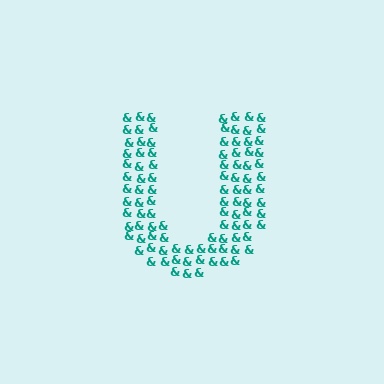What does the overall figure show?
The overall figure shows the letter U.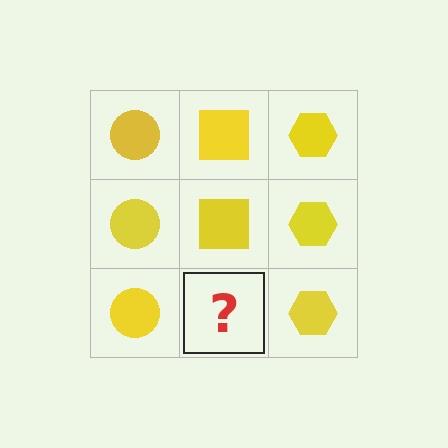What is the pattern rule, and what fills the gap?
The rule is that each column has a consistent shape. The gap should be filled with a yellow square.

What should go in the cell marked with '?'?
The missing cell should contain a yellow square.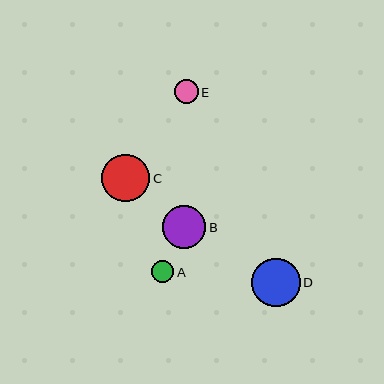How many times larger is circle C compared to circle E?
Circle C is approximately 2.0 times the size of circle E.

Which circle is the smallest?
Circle A is the smallest with a size of approximately 22 pixels.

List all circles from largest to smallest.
From largest to smallest: D, C, B, E, A.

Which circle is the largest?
Circle D is the largest with a size of approximately 48 pixels.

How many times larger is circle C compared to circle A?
Circle C is approximately 2.2 times the size of circle A.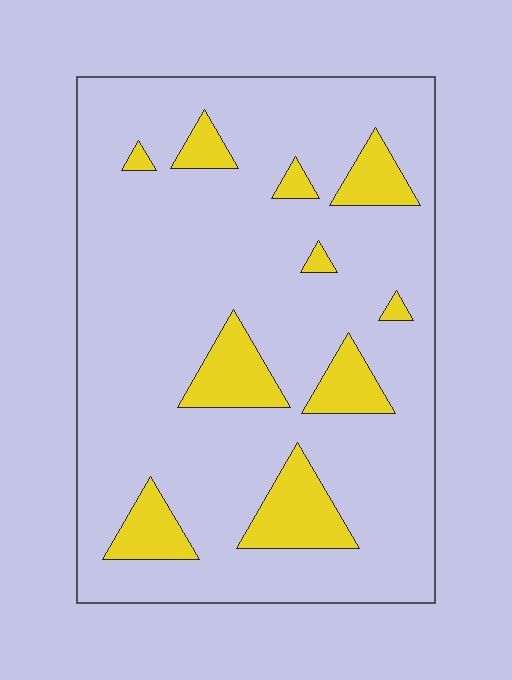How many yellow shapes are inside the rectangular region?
10.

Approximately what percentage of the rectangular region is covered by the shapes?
Approximately 15%.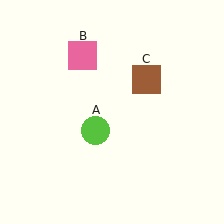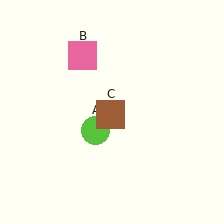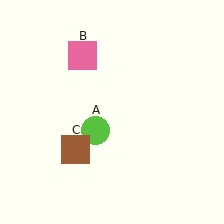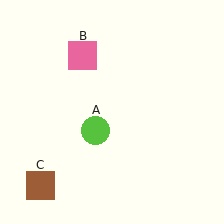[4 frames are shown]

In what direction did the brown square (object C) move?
The brown square (object C) moved down and to the left.